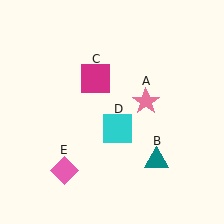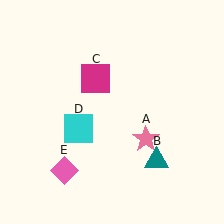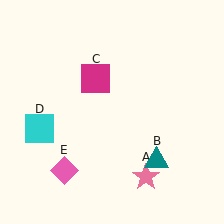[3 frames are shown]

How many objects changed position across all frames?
2 objects changed position: pink star (object A), cyan square (object D).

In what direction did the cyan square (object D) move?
The cyan square (object D) moved left.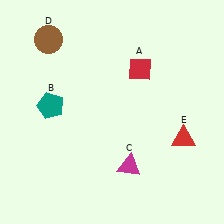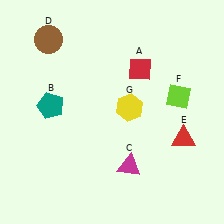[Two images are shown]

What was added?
A lime diamond (F), a yellow hexagon (G) were added in Image 2.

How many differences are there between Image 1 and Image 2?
There are 2 differences between the two images.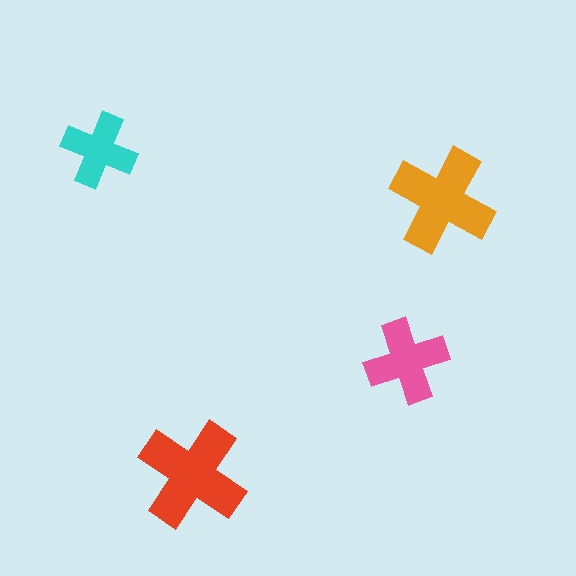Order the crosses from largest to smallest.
the red one, the orange one, the pink one, the cyan one.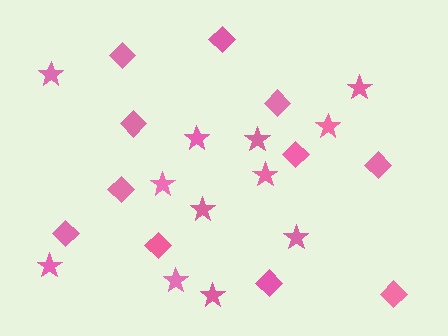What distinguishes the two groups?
There are 2 groups: one group of diamonds (11) and one group of stars (12).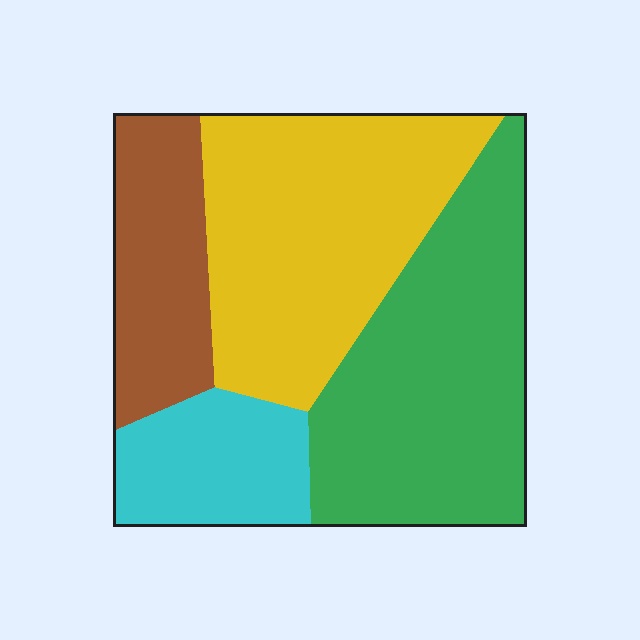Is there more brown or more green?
Green.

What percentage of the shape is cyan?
Cyan covers 14% of the shape.